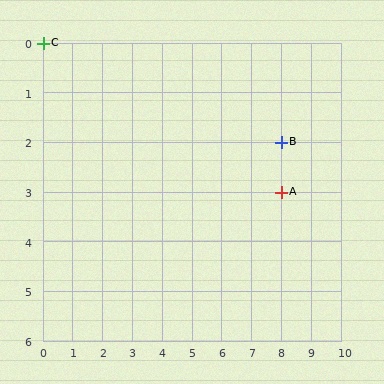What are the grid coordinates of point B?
Point B is at grid coordinates (8, 2).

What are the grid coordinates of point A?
Point A is at grid coordinates (8, 3).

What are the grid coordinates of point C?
Point C is at grid coordinates (0, 0).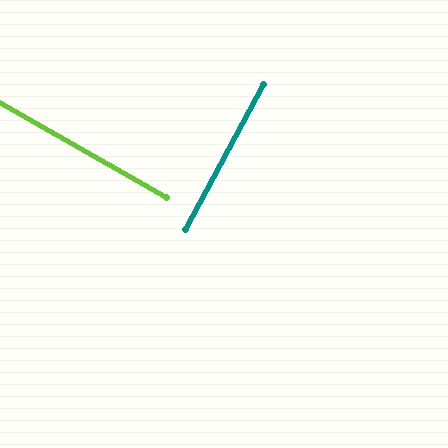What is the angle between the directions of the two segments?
Approximately 89 degrees.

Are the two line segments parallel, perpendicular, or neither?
Perpendicular — they meet at approximately 89°.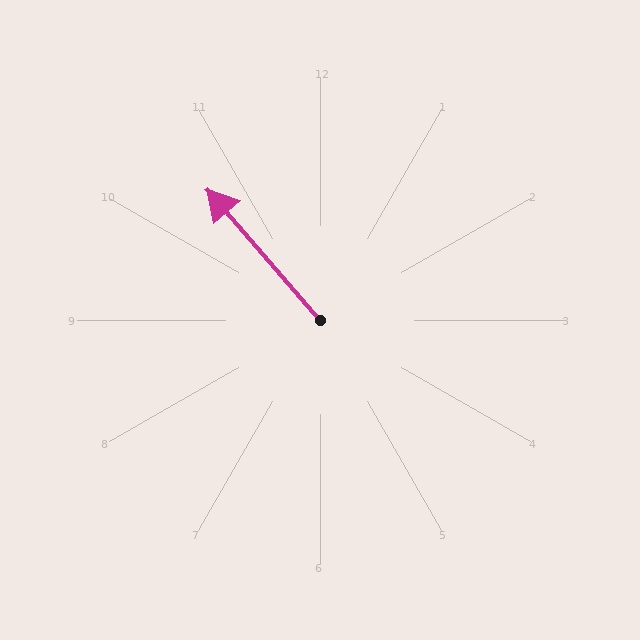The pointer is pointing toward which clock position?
Roughly 11 o'clock.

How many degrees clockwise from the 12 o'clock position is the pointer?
Approximately 319 degrees.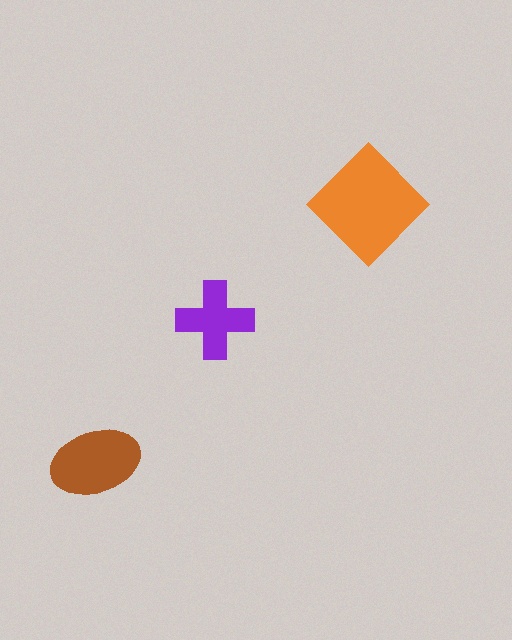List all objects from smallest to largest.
The purple cross, the brown ellipse, the orange diamond.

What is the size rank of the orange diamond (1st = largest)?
1st.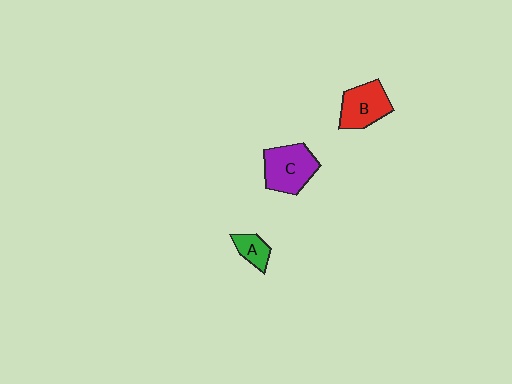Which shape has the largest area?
Shape C (purple).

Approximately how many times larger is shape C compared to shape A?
Approximately 2.3 times.